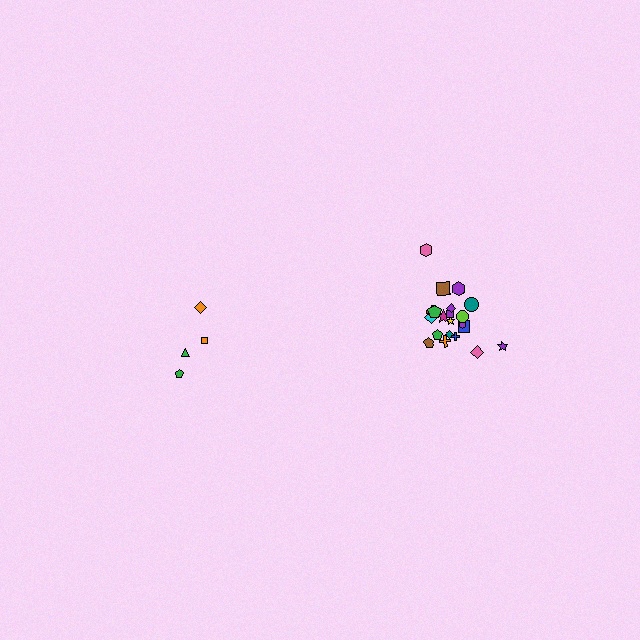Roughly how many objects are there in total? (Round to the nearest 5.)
Roughly 25 objects in total.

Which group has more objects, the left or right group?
The right group.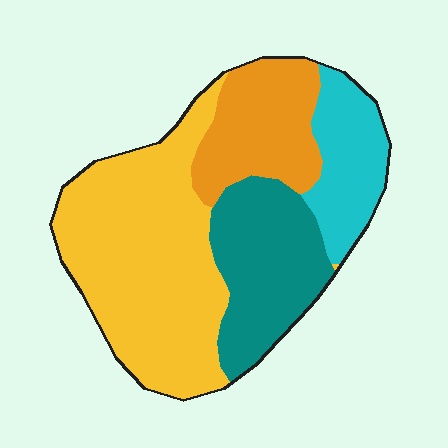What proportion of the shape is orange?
Orange covers roughly 20% of the shape.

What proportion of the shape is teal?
Teal covers 22% of the shape.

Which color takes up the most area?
Yellow, at roughly 45%.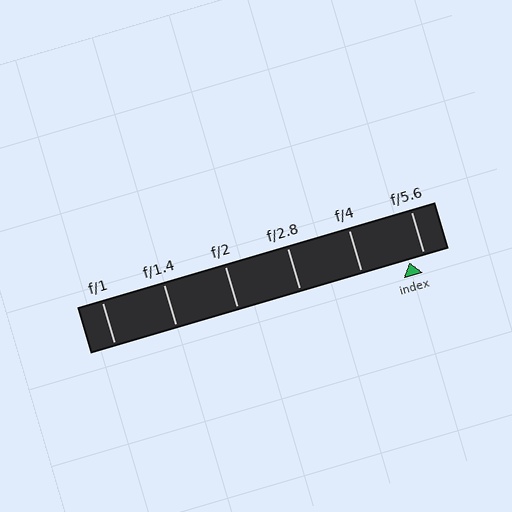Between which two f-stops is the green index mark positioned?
The index mark is between f/4 and f/5.6.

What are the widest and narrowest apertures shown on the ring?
The widest aperture shown is f/1 and the narrowest is f/5.6.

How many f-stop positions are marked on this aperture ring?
There are 6 f-stop positions marked.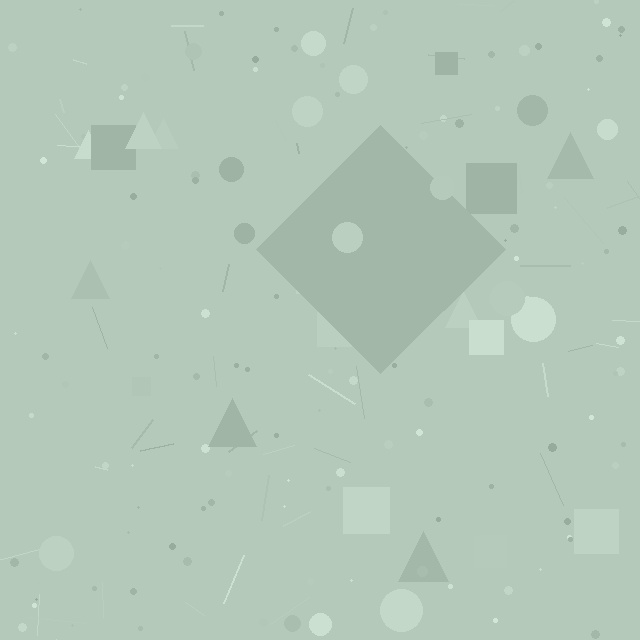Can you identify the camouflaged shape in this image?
The camouflaged shape is a diamond.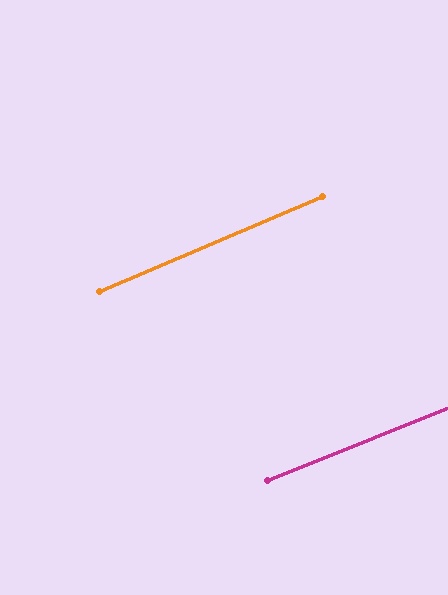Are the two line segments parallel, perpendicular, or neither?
Parallel — their directions differ by only 1.1°.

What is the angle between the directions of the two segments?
Approximately 1 degree.